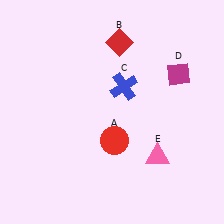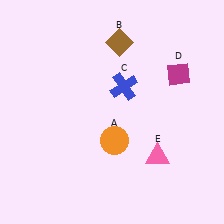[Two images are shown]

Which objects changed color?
A changed from red to orange. B changed from red to brown.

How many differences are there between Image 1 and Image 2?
There are 2 differences between the two images.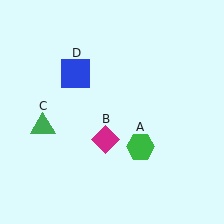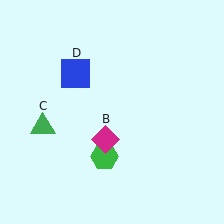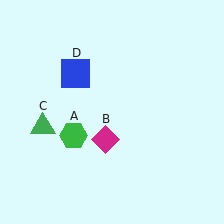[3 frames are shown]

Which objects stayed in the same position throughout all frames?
Magenta diamond (object B) and green triangle (object C) and blue square (object D) remained stationary.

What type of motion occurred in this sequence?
The green hexagon (object A) rotated clockwise around the center of the scene.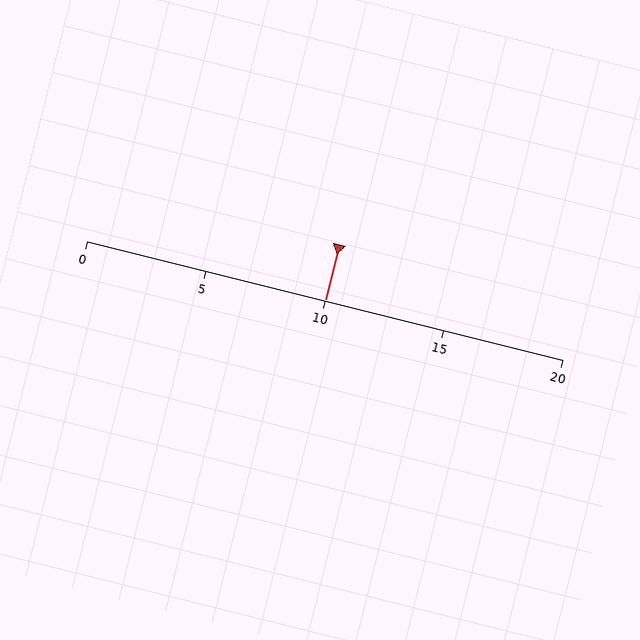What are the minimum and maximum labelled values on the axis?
The axis runs from 0 to 20.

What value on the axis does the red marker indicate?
The marker indicates approximately 10.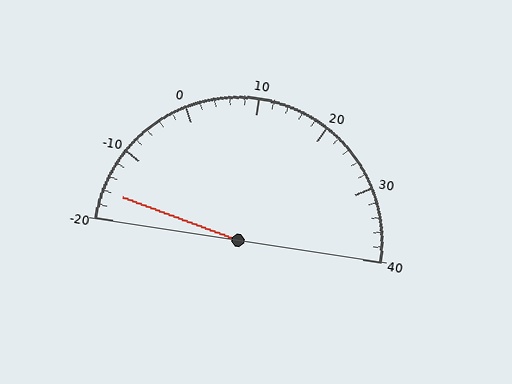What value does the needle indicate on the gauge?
The needle indicates approximately -16.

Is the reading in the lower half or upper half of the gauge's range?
The reading is in the lower half of the range (-20 to 40).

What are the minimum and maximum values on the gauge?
The gauge ranges from -20 to 40.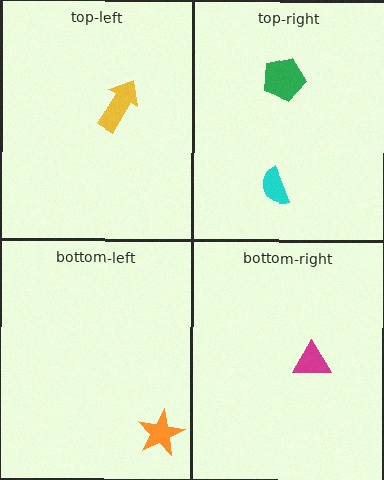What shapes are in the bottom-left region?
The orange star.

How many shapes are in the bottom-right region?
1.